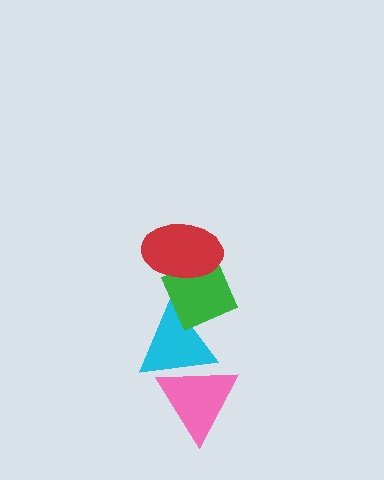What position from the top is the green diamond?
The green diamond is 2nd from the top.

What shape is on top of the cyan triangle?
The green diamond is on top of the cyan triangle.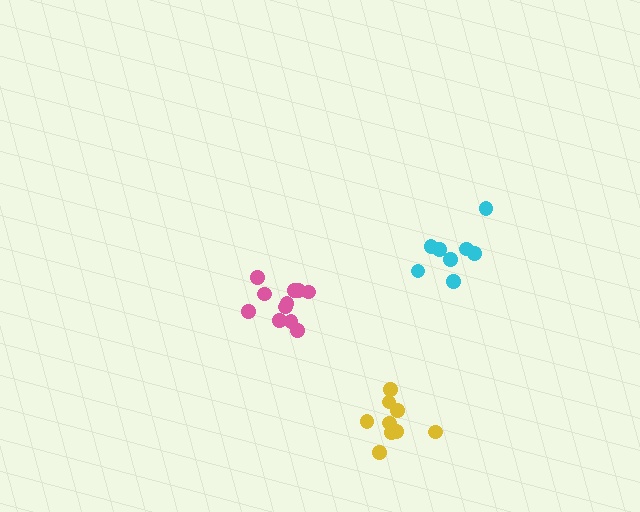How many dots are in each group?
Group 1: 8 dots, Group 2: 11 dots, Group 3: 9 dots (28 total).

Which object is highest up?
The cyan cluster is topmost.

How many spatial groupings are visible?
There are 3 spatial groupings.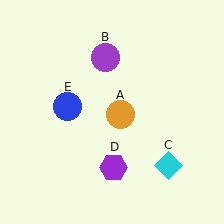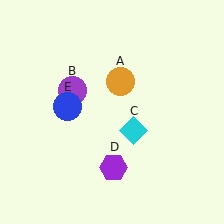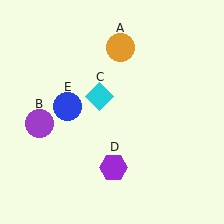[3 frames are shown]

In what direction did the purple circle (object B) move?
The purple circle (object B) moved down and to the left.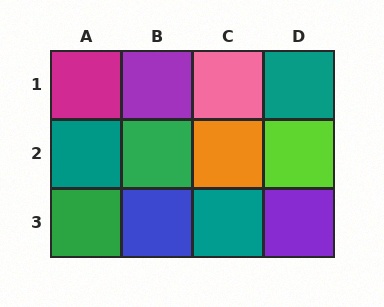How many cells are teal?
3 cells are teal.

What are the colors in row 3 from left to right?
Green, blue, teal, purple.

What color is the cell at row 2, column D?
Lime.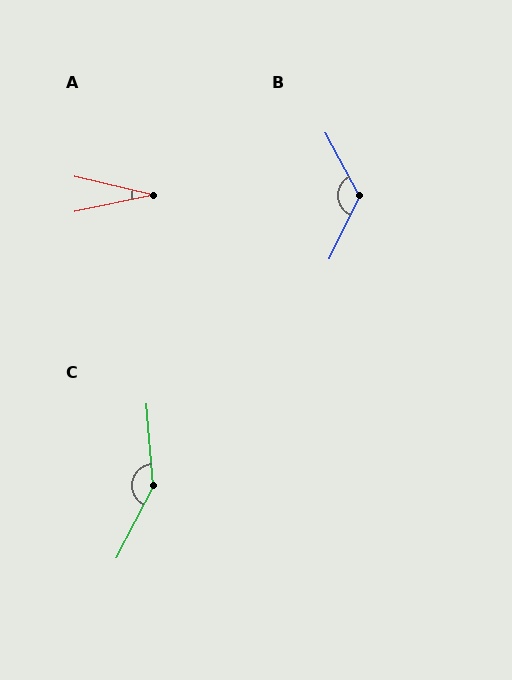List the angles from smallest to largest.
A (25°), B (126°), C (148°).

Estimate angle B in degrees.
Approximately 126 degrees.